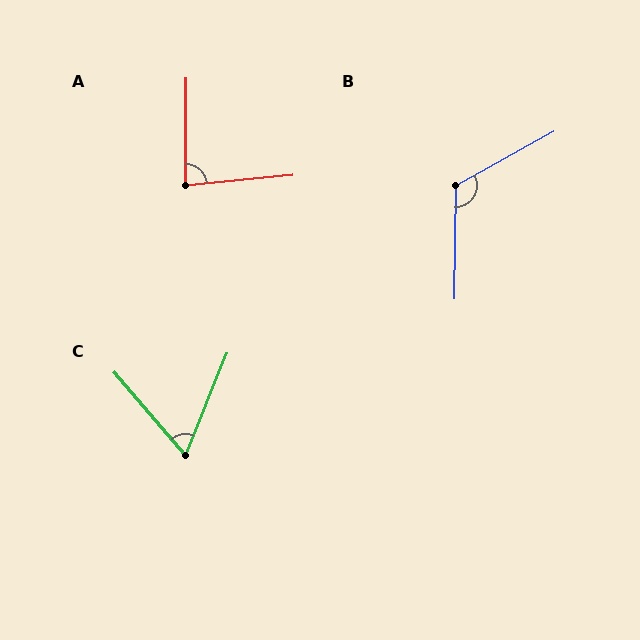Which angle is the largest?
B, at approximately 120 degrees.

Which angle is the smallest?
C, at approximately 63 degrees.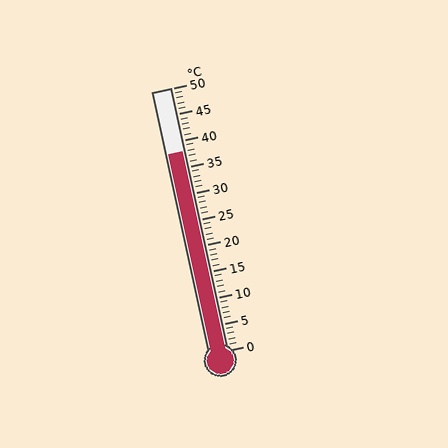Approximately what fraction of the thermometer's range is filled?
The thermometer is filled to approximately 75% of its range.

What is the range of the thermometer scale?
The thermometer scale ranges from 0°C to 50°C.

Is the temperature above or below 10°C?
The temperature is above 10°C.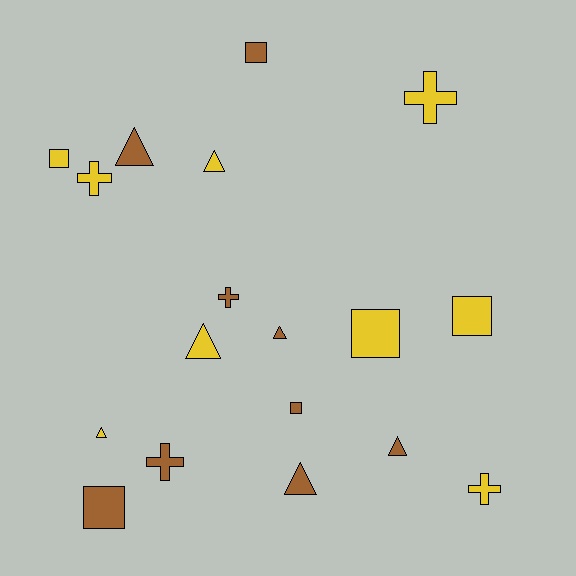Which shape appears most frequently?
Triangle, with 7 objects.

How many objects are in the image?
There are 18 objects.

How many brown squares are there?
There are 3 brown squares.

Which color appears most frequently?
Brown, with 9 objects.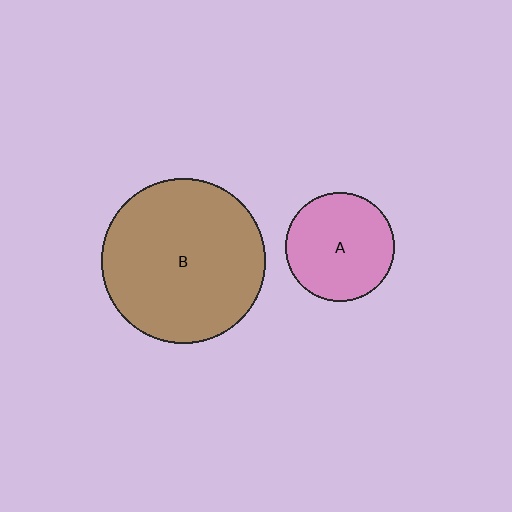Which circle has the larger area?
Circle B (brown).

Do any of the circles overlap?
No, none of the circles overlap.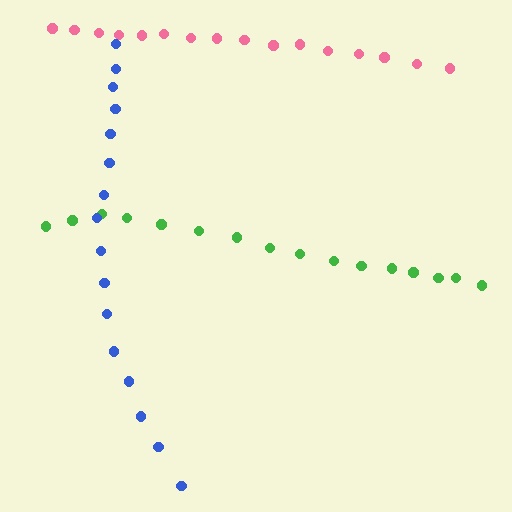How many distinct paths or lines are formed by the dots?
There are 3 distinct paths.